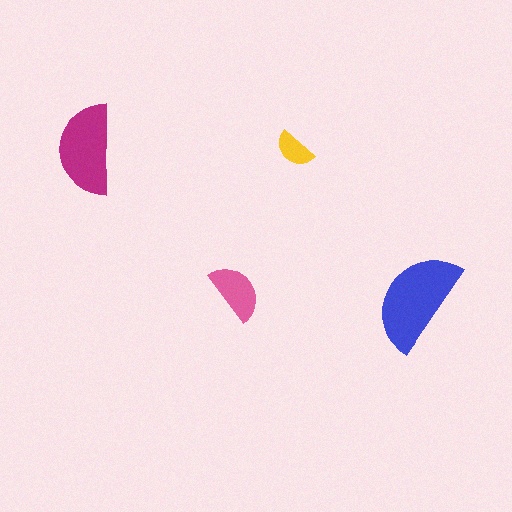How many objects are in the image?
There are 4 objects in the image.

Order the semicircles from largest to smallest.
the blue one, the magenta one, the pink one, the yellow one.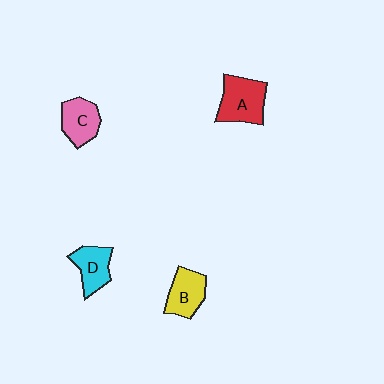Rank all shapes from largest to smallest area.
From largest to smallest: A (red), B (yellow), C (pink), D (cyan).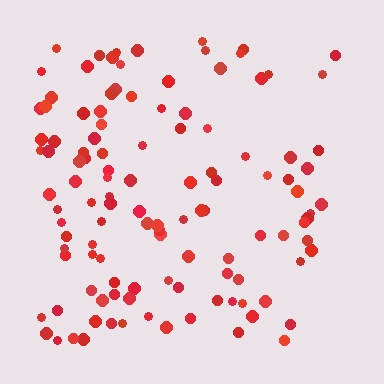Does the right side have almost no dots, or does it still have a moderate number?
Still a moderate number, just noticeably fewer than the left.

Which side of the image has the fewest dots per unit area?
The right.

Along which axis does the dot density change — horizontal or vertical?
Horizontal.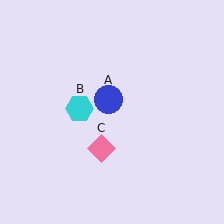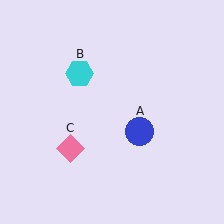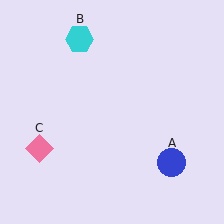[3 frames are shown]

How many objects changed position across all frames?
3 objects changed position: blue circle (object A), cyan hexagon (object B), pink diamond (object C).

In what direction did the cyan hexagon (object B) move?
The cyan hexagon (object B) moved up.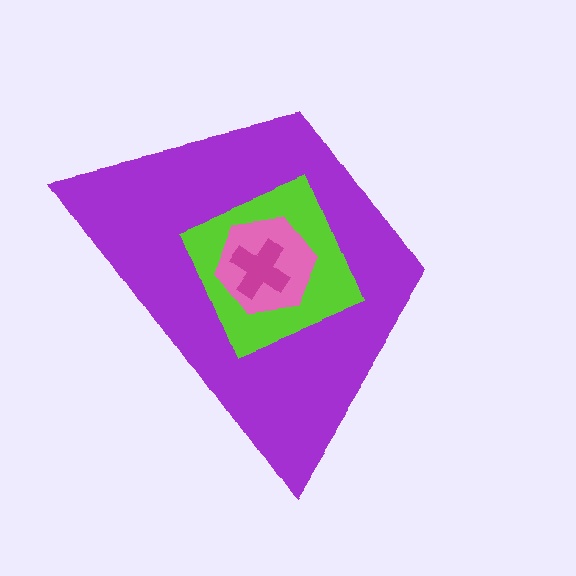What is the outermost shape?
The purple trapezoid.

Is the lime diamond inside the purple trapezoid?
Yes.